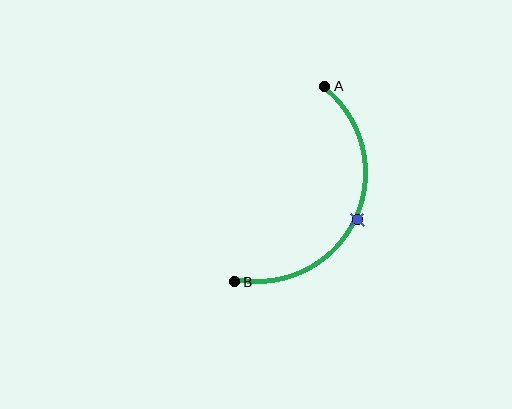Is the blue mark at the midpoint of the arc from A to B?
Yes. The blue mark lies on the arc at equal arc-length from both A and B — it is the arc midpoint.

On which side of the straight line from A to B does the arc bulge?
The arc bulges to the right of the straight line connecting A and B.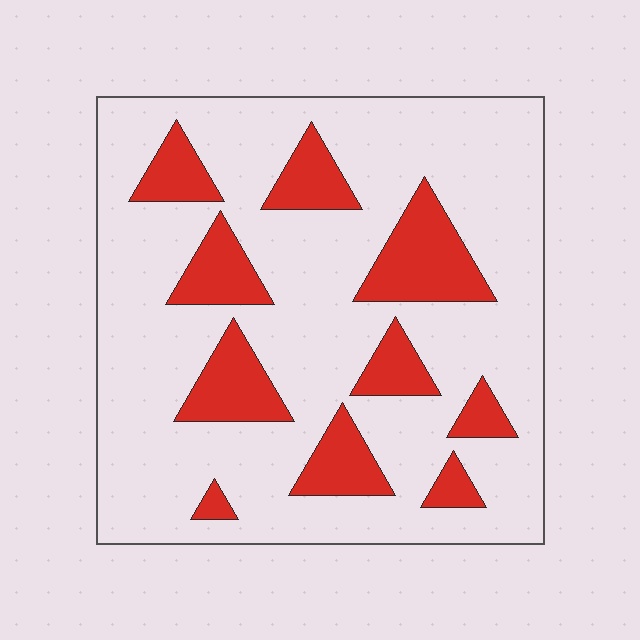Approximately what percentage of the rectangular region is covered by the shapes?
Approximately 20%.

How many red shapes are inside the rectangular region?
10.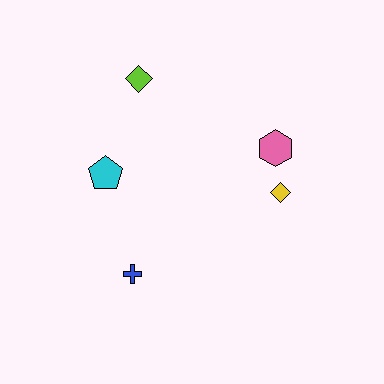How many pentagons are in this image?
There is 1 pentagon.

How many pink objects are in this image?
There is 1 pink object.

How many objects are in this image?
There are 5 objects.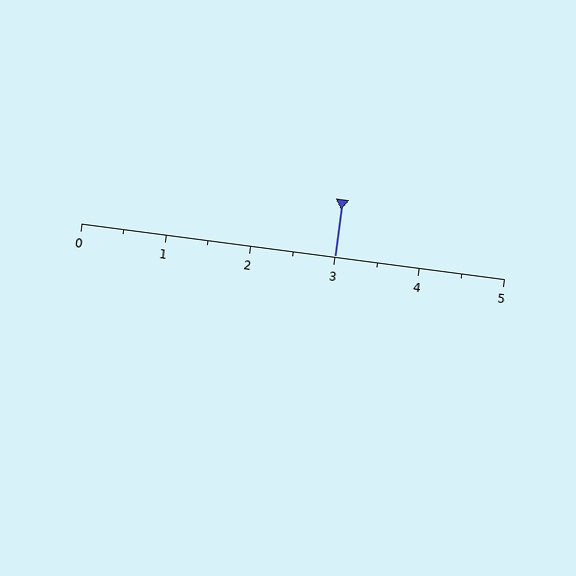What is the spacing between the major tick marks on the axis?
The major ticks are spaced 1 apart.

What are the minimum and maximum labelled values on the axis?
The axis runs from 0 to 5.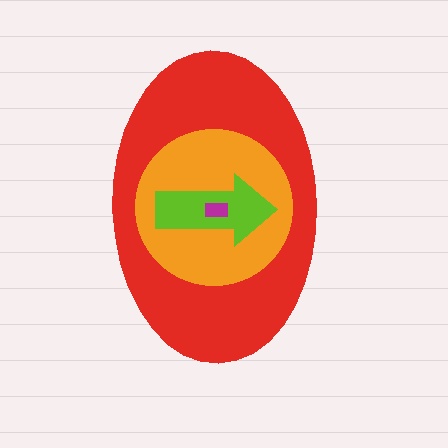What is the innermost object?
The magenta rectangle.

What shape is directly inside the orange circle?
The lime arrow.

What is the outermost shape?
The red ellipse.